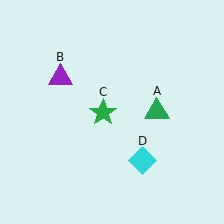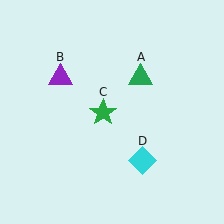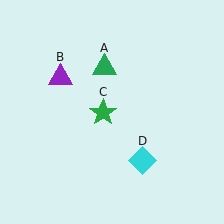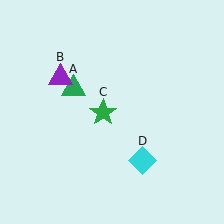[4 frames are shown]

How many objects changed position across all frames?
1 object changed position: green triangle (object A).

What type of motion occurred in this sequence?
The green triangle (object A) rotated counterclockwise around the center of the scene.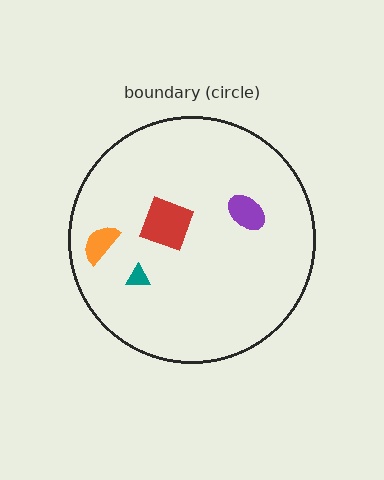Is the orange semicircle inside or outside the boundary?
Inside.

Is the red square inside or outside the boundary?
Inside.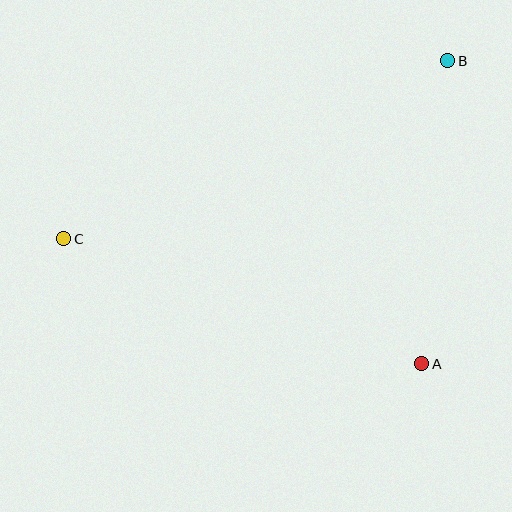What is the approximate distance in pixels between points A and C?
The distance between A and C is approximately 379 pixels.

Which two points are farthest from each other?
Points B and C are farthest from each other.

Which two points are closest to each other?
Points A and B are closest to each other.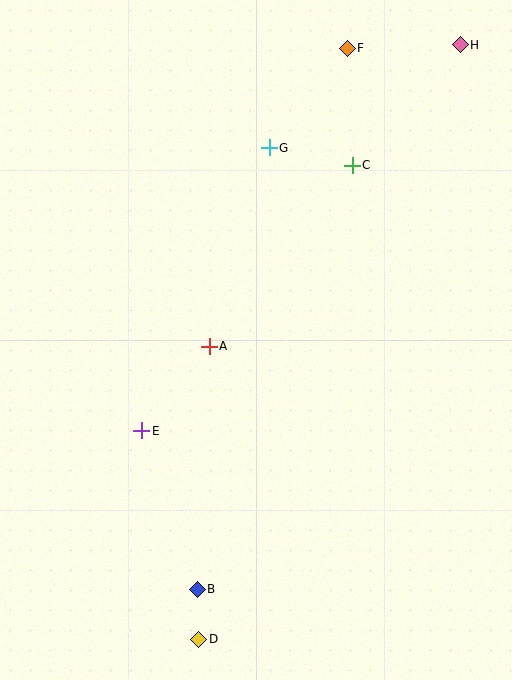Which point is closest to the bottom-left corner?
Point D is closest to the bottom-left corner.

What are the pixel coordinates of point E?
Point E is at (142, 431).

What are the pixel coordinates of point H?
Point H is at (460, 45).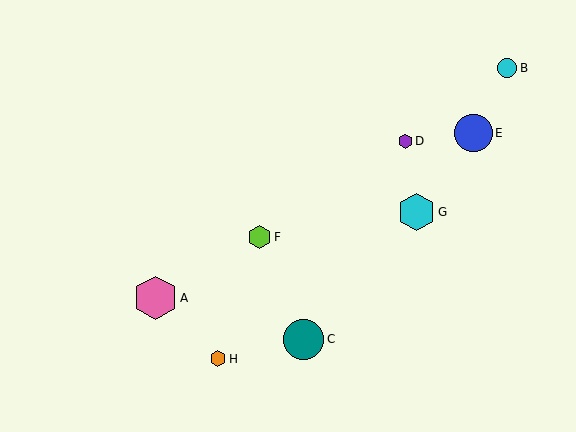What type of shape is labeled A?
Shape A is a pink hexagon.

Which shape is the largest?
The pink hexagon (labeled A) is the largest.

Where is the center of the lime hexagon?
The center of the lime hexagon is at (259, 237).